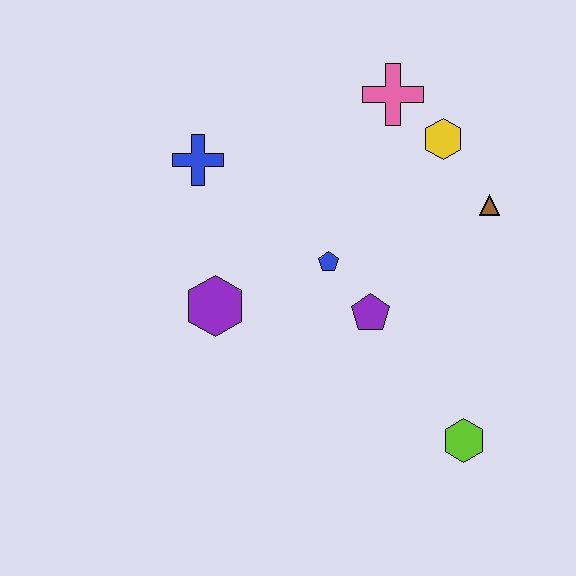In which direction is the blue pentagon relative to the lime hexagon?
The blue pentagon is above the lime hexagon.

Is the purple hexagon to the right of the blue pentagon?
No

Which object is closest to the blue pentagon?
The purple pentagon is closest to the blue pentagon.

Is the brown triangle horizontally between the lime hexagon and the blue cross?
No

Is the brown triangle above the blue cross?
No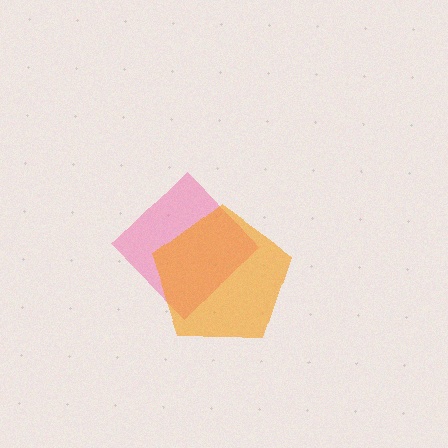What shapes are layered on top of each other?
The layered shapes are: a pink diamond, an orange pentagon.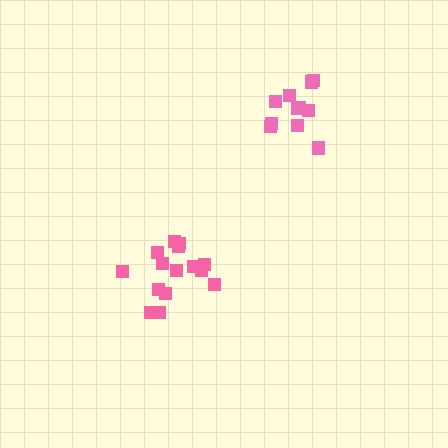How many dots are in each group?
Group 1: 15 dots, Group 2: 11 dots (26 total).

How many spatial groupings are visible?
There are 2 spatial groupings.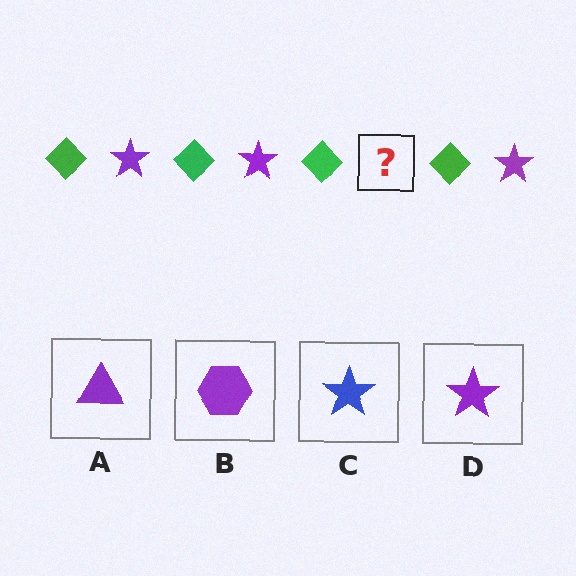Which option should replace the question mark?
Option D.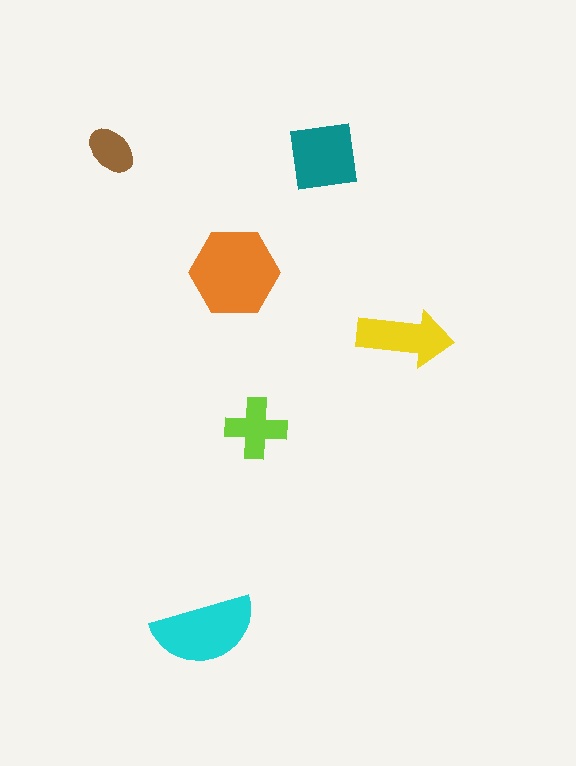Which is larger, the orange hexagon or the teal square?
The orange hexagon.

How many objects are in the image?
There are 6 objects in the image.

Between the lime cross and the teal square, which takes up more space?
The teal square.